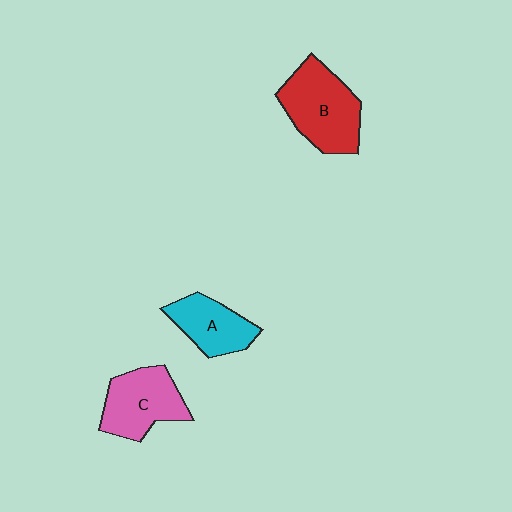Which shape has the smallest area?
Shape A (cyan).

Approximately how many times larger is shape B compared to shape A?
Approximately 1.5 times.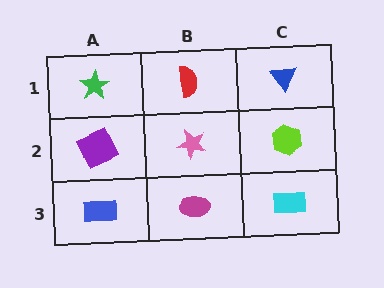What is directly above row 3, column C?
A lime hexagon.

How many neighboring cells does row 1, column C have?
2.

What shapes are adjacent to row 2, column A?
A green star (row 1, column A), a blue rectangle (row 3, column A), a pink star (row 2, column B).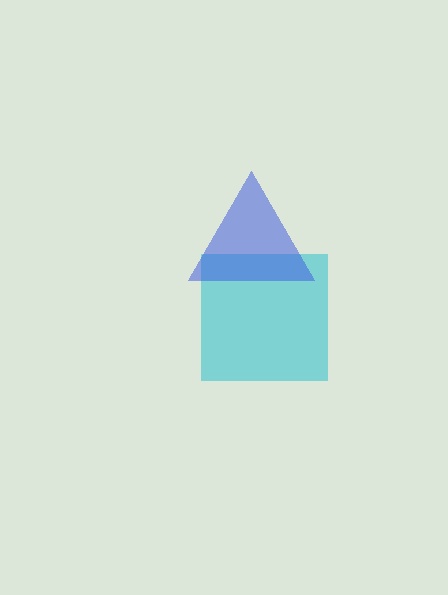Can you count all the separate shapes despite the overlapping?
Yes, there are 2 separate shapes.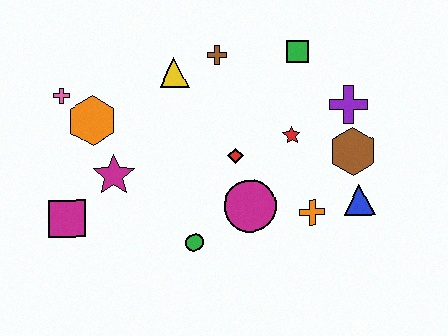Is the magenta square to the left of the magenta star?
Yes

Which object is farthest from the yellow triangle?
The blue triangle is farthest from the yellow triangle.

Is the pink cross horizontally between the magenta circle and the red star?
No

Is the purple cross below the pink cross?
Yes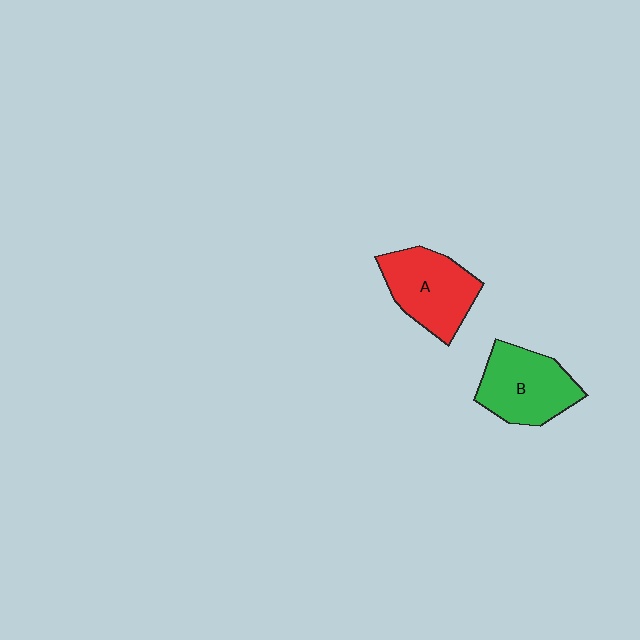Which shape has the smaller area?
Shape B (green).